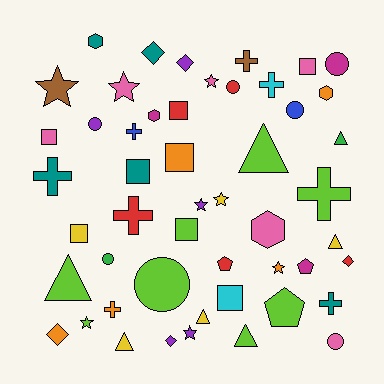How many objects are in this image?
There are 50 objects.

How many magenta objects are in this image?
There are 3 magenta objects.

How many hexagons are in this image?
There are 4 hexagons.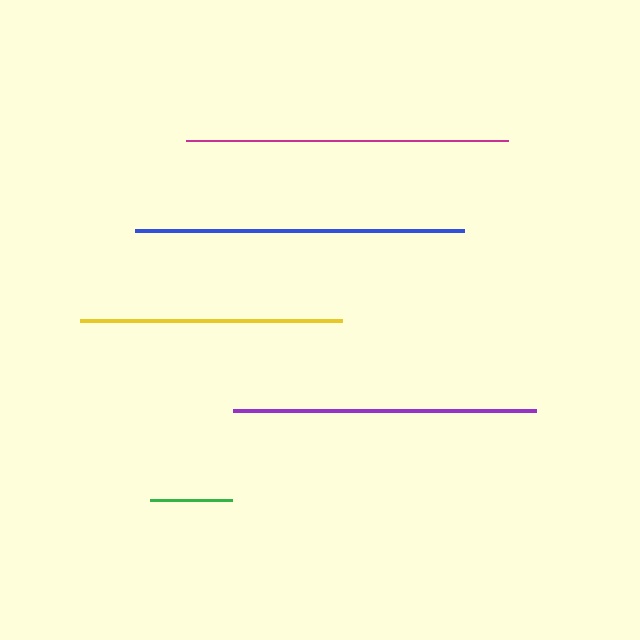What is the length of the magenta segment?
The magenta segment is approximately 322 pixels long.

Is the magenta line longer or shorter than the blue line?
The blue line is longer than the magenta line.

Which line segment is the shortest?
The green line is the shortest at approximately 82 pixels.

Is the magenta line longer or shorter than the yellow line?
The magenta line is longer than the yellow line.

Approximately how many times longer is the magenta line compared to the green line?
The magenta line is approximately 3.9 times the length of the green line.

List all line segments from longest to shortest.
From longest to shortest: blue, magenta, purple, yellow, green.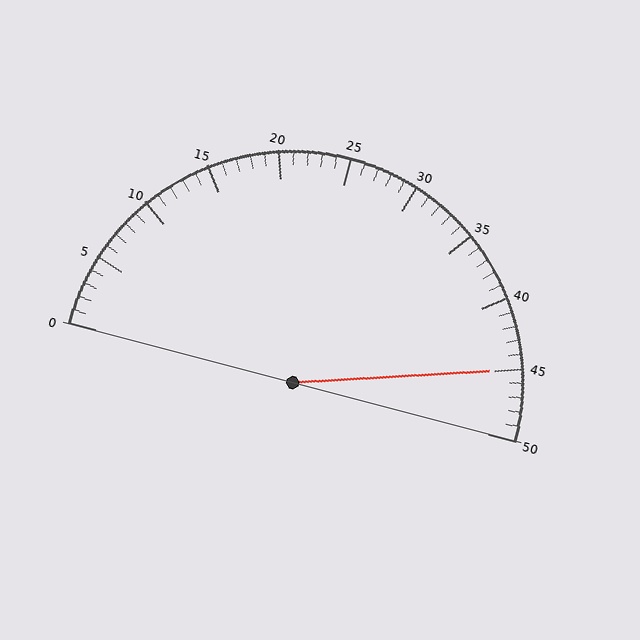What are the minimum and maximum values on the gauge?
The gauge ranges from 0 to 50.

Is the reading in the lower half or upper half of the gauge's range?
The reading is in the upper half of the range (0 to 50).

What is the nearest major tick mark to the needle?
The nearest major tick mark is 45.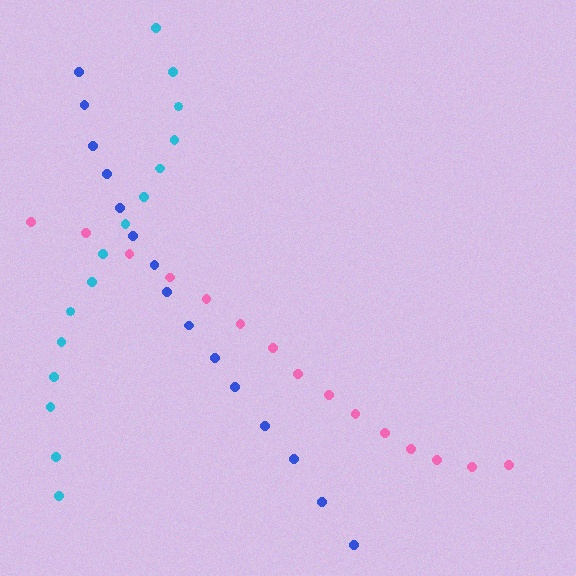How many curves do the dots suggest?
There are 3 distinct paths.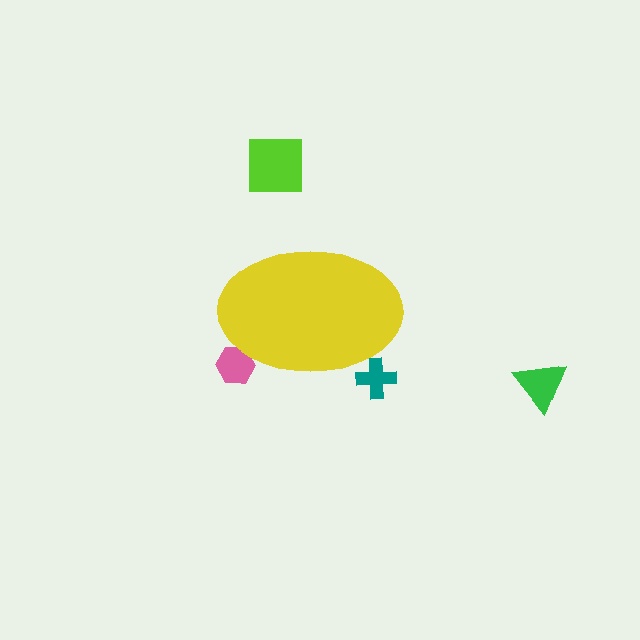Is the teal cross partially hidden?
Yes, the teal cross is partially hidden behind the yellow ellipse.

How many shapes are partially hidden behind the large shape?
2 shapes are partially hidden.